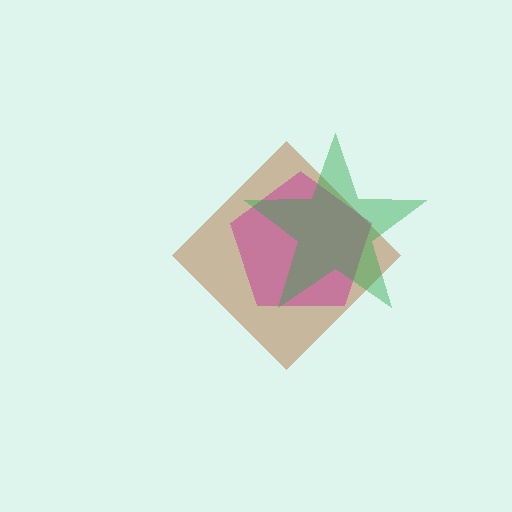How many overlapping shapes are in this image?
There are 3 overlapping shapes in the image.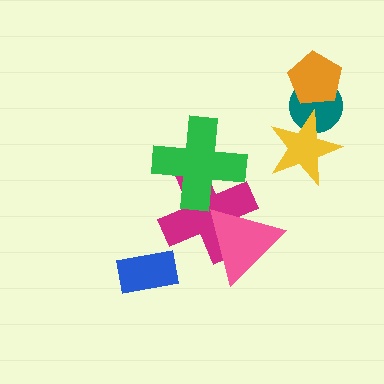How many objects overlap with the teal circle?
2 objects overlap with the teal circle.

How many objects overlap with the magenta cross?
2 objects overlap with the magenta cross.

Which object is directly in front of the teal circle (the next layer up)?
The yellow star is directly in front of the teal circle.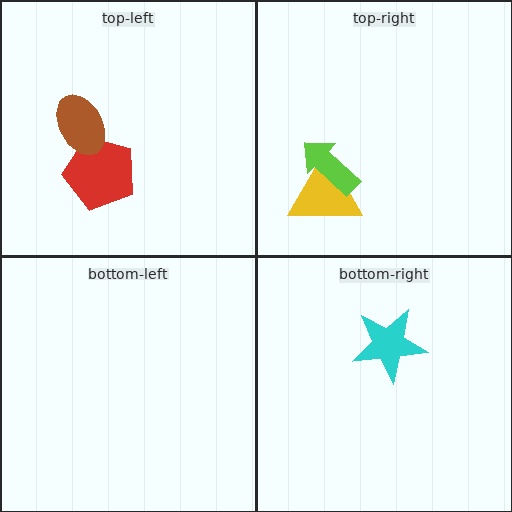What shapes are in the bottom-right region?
The cyan star.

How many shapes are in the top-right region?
2.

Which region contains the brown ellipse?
The top-left region.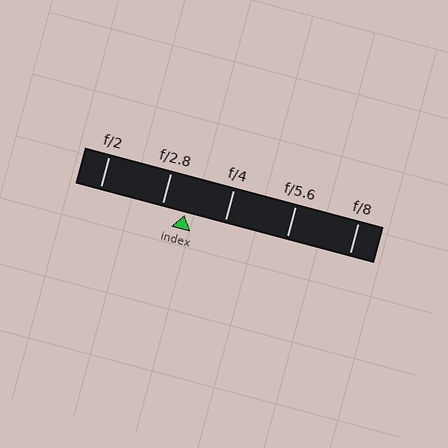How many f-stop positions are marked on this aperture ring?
There are 5 f-stop positions marked.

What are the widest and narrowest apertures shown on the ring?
The widest aperture shown is f/2 and the narrowest is f/8.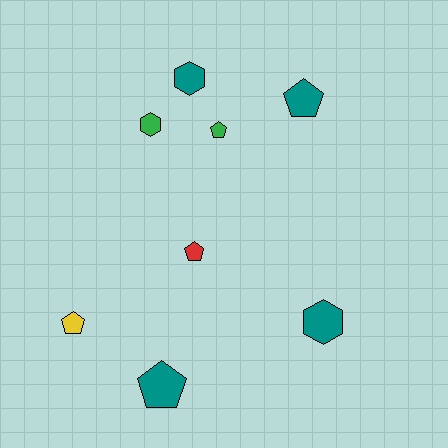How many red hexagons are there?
There are no red hexagons.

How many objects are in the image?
There are 8 objects.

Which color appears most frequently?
Teal, with 4 objects.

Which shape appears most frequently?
Pentagon, with 5 objects.